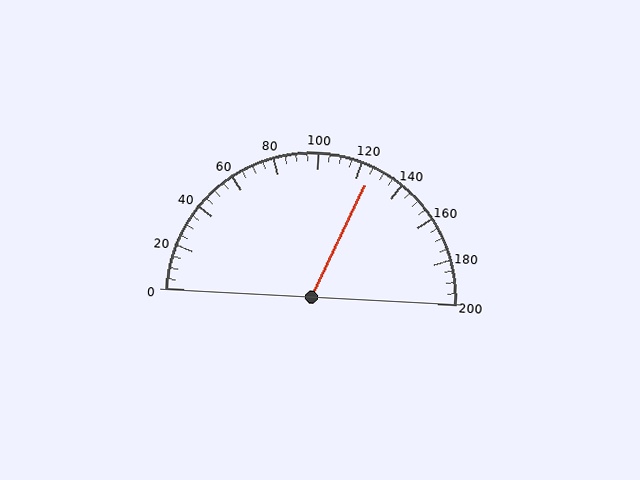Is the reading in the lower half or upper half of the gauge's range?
The reading is in the upper half of the range (0 to 200).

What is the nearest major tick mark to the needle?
The nearest major tick mark is 120.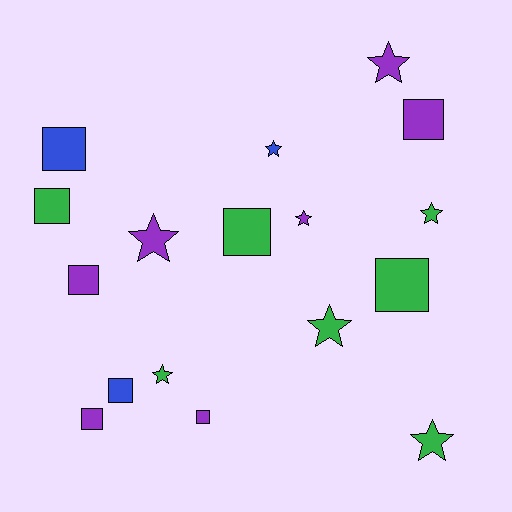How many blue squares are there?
There are 2 blue squares.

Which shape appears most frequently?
Square, with 9 objects.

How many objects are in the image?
There are 17 objects.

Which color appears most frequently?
Purple, with 7 objects.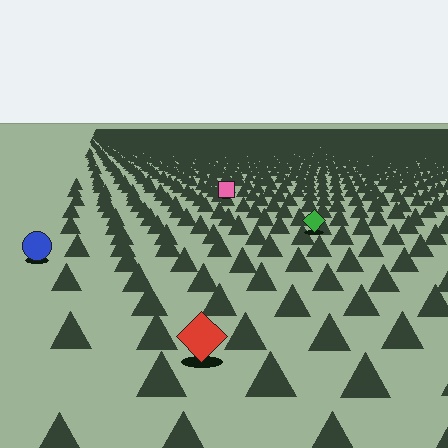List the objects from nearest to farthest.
From nearest to farthest: the red diamond, the blue circle, the green diamond, the pink square.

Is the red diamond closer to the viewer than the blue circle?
Yes. The red diamond is closer — you can tell from the texture gradient: the ground texture is coarser near it.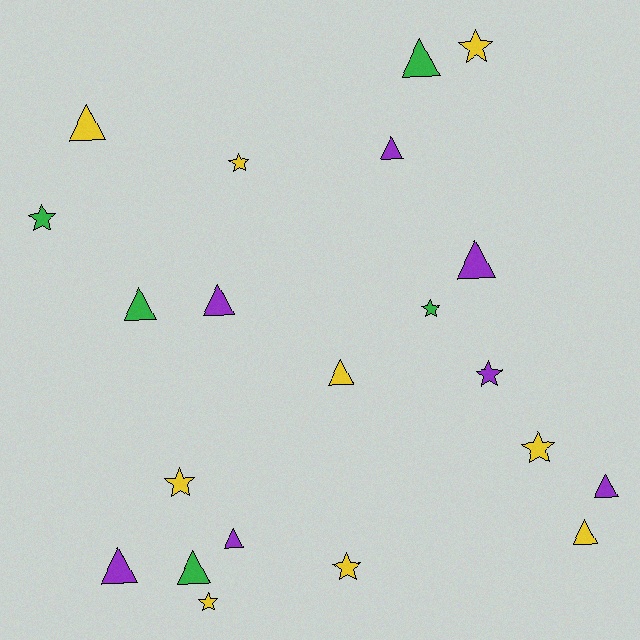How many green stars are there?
There are 2 green stars.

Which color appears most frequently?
Yellow, with 9 objects.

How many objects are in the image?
There are 21 objects.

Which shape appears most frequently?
Triangle, with 12 objects.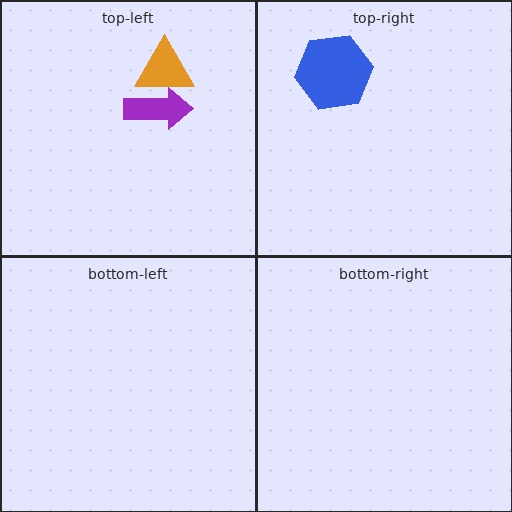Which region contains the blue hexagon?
The top-right region.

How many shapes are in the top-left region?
2.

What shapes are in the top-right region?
The blue hexagon.